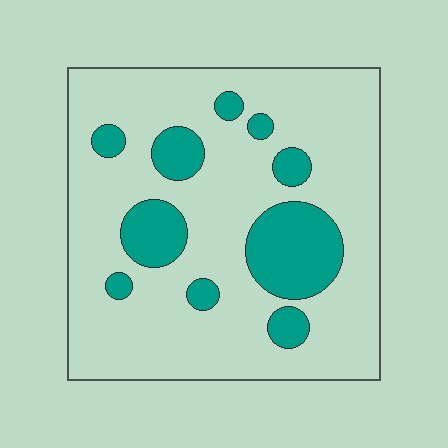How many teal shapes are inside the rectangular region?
10.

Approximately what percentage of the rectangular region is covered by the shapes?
Approximately 20%.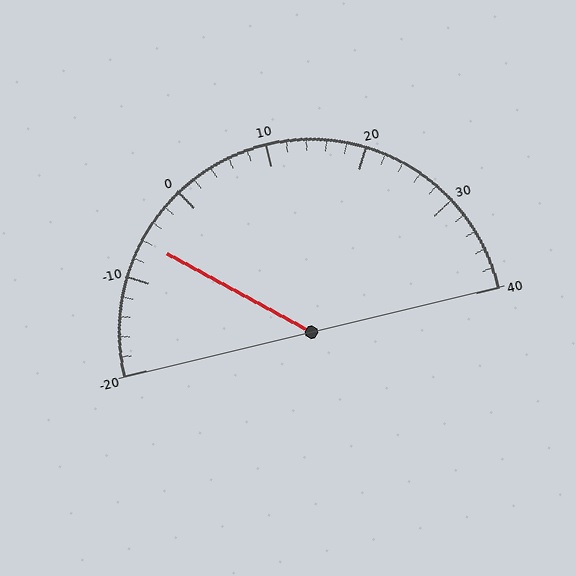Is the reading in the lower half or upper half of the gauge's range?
The reading is in the lower half of the range (-20 to 40).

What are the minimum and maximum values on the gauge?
The gauge ranges from -20 to 40.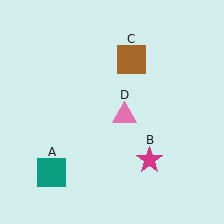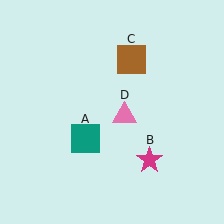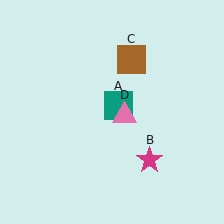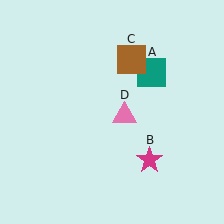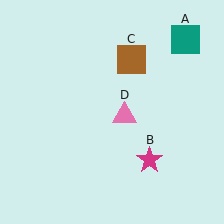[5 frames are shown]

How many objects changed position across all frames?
1 object changed position: teal square (object A).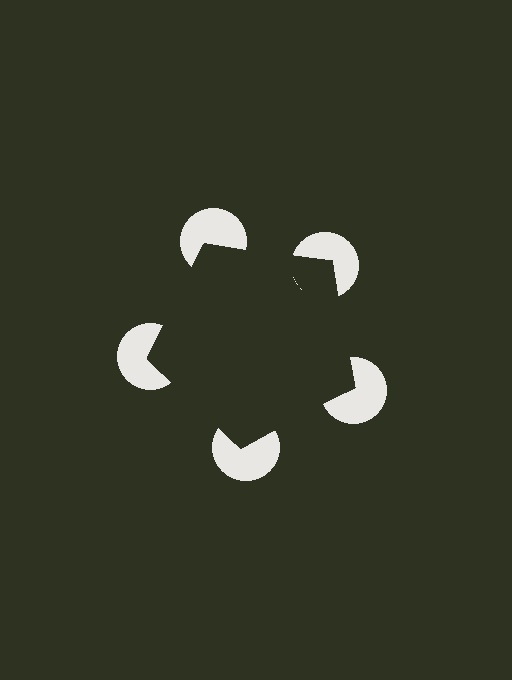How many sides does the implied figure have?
5 sides.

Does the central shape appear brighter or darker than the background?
It typically appears slightly darker than the background, even though no actual brightness change is drawn.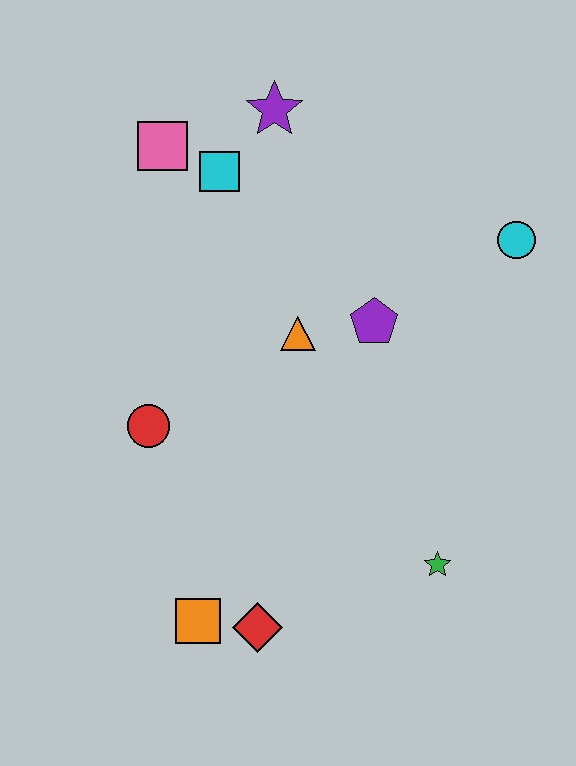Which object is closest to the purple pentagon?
The orange triangle is closest to the purple pentagon.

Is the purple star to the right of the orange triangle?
No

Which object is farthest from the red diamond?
The purple star is farthest from the red diamond.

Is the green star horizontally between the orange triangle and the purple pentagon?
No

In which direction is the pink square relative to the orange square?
The pink square is above the orange square.